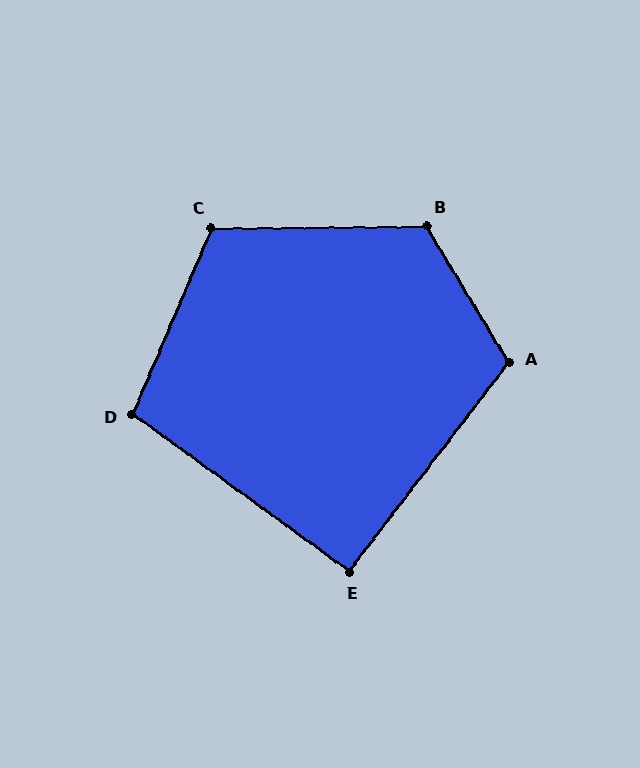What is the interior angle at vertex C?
Approximately 113 degrees (obtuse).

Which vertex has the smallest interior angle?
E, at approximately 91 degrees.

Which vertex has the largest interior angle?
B, at approximately 121 degrees.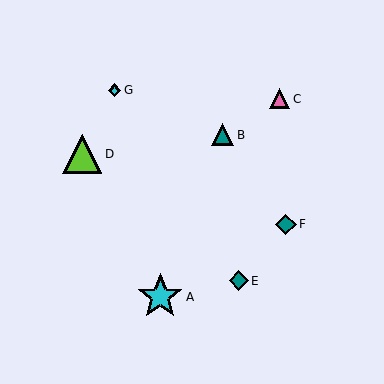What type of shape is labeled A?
Shape A is a cyan star.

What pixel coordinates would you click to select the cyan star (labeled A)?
Click at (160, 297) to select the cyan star A.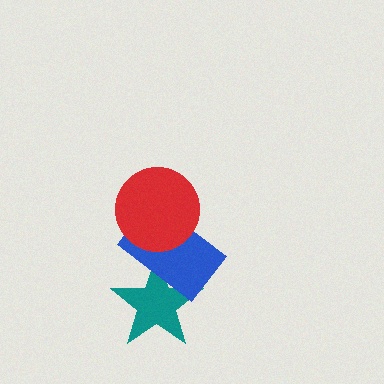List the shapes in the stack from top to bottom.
From top to bottom: the red circle, the blue rectangle, the teal star.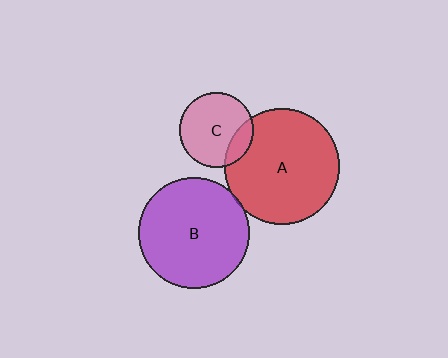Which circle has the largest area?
Circle A (red).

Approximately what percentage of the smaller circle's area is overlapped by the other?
Approximately 5%.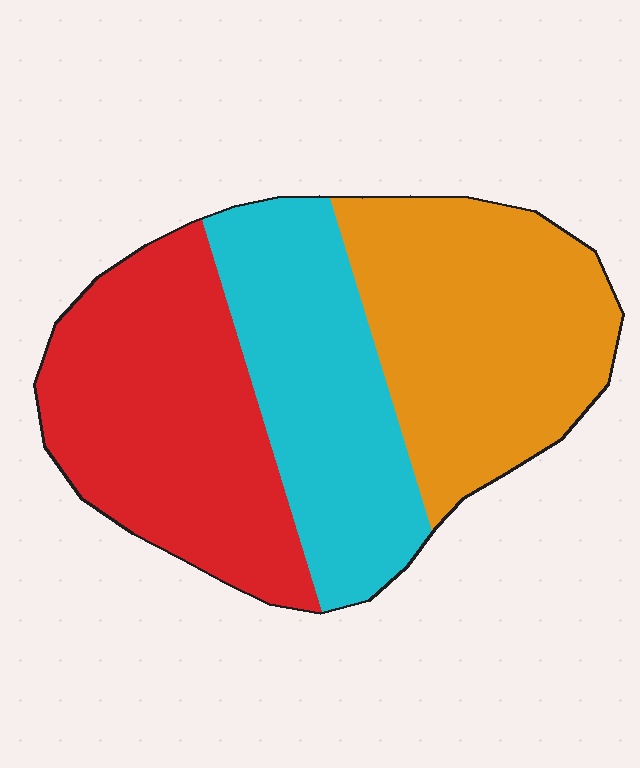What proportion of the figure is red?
Red covers about 35% of the figure.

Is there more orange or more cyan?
Orange.